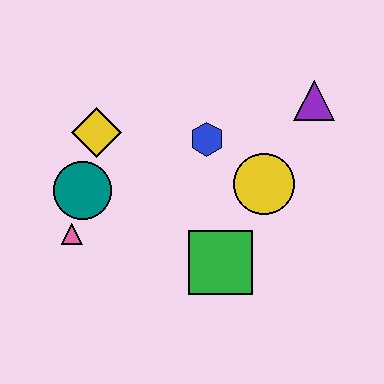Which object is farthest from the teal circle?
The purple triangle is farthest from the teal circle.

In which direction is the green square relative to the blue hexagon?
The green square is below the blue hexagon.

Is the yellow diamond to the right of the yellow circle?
No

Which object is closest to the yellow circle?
The blue hexagon is closest to the yellow circle.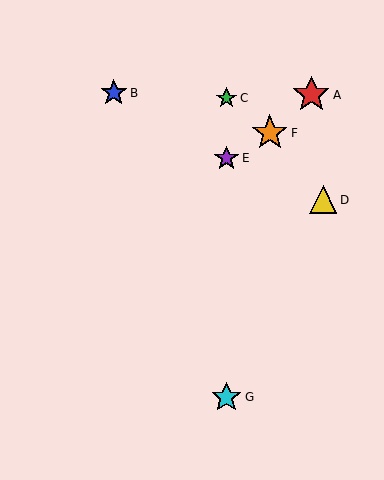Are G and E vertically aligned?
Yes, both are at x≈226.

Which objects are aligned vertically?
Objects C, E, G are aligned vertically.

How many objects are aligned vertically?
3 objects (C, E, G) are aligned vertically.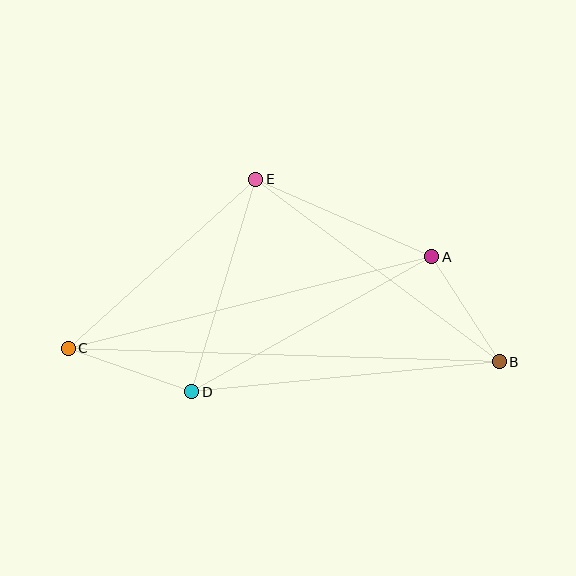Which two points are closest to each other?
Points A and B are closest to each other.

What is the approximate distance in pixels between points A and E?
The distance between A and E is approximately 192 pixels.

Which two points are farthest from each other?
Points B and C are farthest from each other.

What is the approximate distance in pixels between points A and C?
The distance between A and C is approximately 375 pixels.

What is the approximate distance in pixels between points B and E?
The distance between B and E is approximately 304 pixels.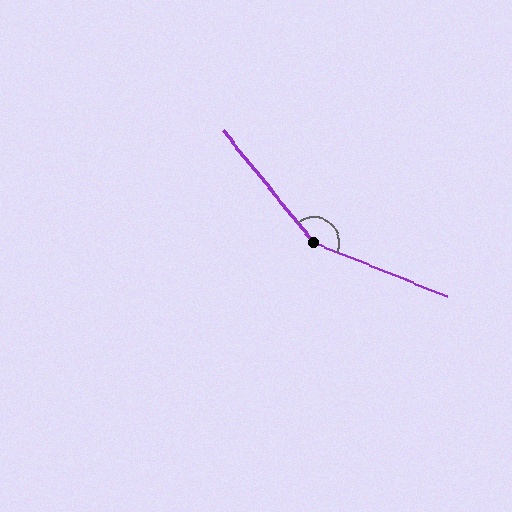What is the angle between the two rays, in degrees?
Approximately 151 degrees.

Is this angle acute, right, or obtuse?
It is obtuse.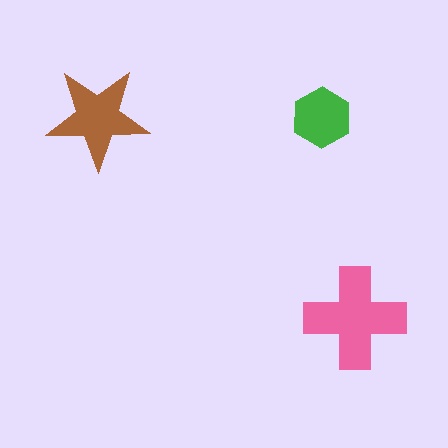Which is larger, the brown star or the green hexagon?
The brown star.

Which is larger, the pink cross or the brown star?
The pink cross.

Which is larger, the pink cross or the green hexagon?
The pink cross.